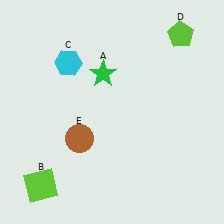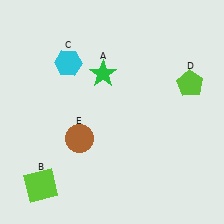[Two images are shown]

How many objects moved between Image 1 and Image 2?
1 object moved between the two images.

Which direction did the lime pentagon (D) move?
The lime pentagon (D) moved down.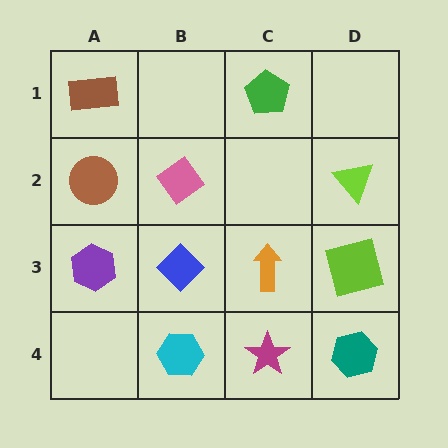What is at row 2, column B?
A pink diamond.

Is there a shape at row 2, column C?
No, that cell is empty.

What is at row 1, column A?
A brown rectangle.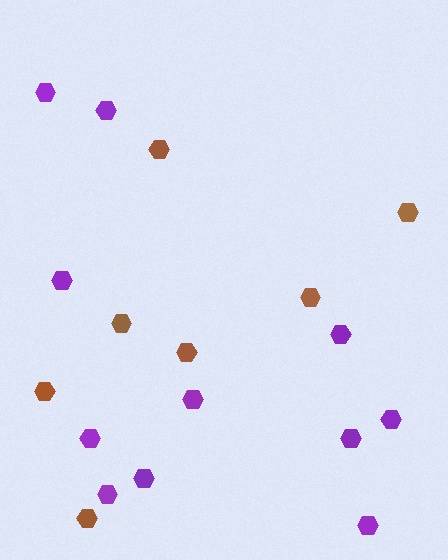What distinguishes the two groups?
There are 2 groups: one group of purple hexagons (11) and one group of brown hexagons (7).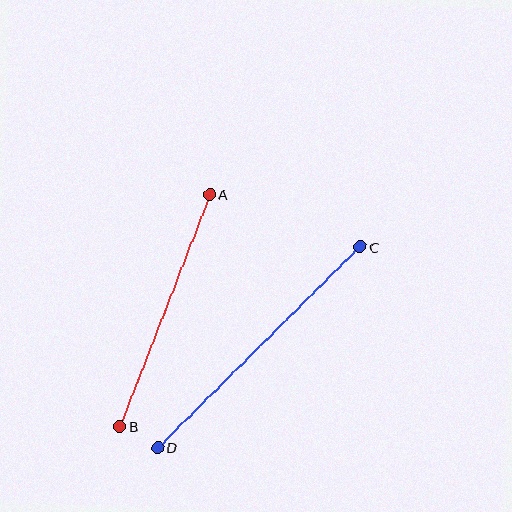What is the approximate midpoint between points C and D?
The midpoint is at approximately (259, 347) pixels.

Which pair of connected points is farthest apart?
Points C and D are farthest apart.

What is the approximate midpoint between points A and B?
The midpoint is at approximately (165, 311) pixels.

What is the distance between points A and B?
The distance is approximately 249 pixels.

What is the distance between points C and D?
The distance is approximately 285 pixels.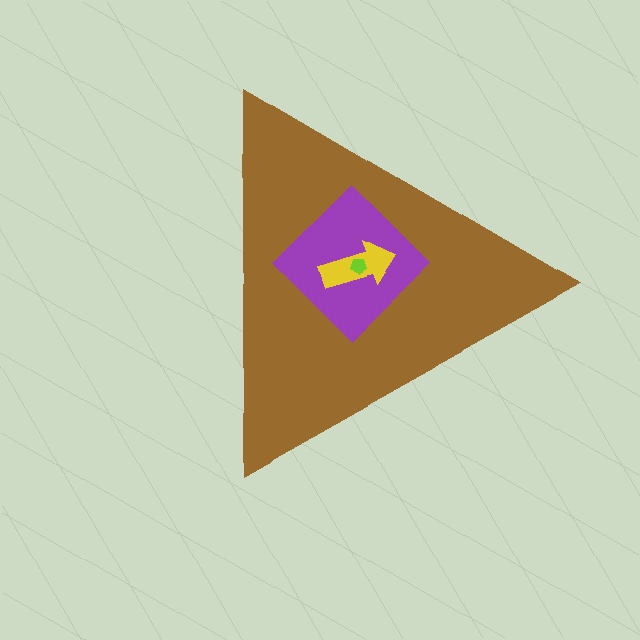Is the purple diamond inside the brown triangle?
Yes.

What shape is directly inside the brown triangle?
The purple diamond.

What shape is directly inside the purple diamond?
The yellow arrow.